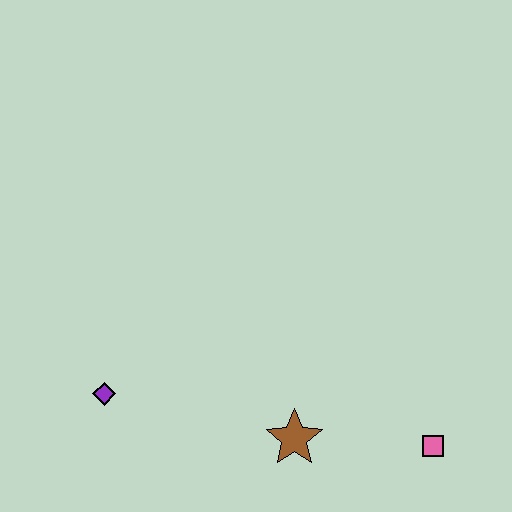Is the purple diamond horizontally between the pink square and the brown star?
No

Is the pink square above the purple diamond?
No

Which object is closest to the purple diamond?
The brown star is closest to the purple diamond.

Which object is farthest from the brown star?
The purple diamond is farthest from the brown star.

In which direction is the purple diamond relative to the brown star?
The purple diamond is to the left of the brown star.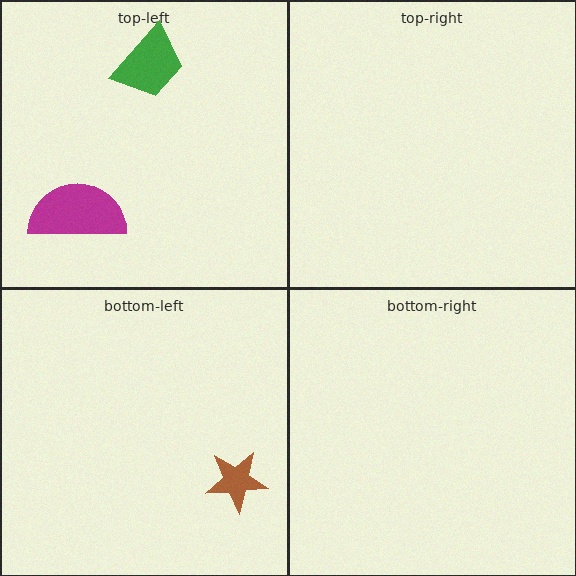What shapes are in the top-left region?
The green trapezoid, the magenta semicircle.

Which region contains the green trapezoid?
The top-left region.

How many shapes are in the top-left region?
2.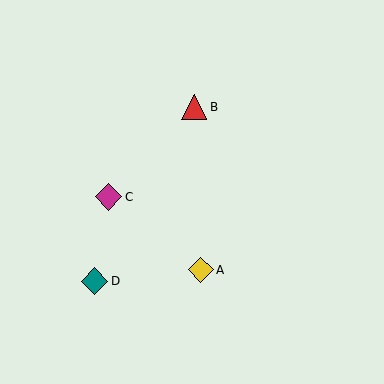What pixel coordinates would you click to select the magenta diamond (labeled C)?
Click at (109, 197) to select the magenta diamond C.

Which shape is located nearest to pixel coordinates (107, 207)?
The magenta diamond (labeled C) at (109, 197) is nearest to that location.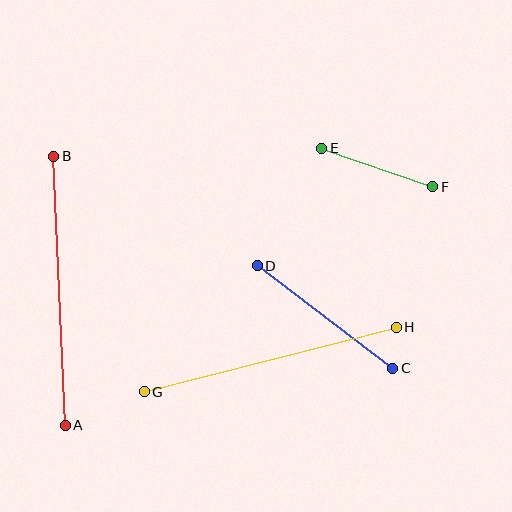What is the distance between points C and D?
The distance is approximately 170 pixels.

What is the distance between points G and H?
The distance is approximately 260 pixels.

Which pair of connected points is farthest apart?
Points A and B are farthest apart.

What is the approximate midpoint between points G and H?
The midpoint is at approximately (270, 360) pixels.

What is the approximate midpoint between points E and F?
The midpoint is at approximately (377, 167) pixels.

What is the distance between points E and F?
The distance is approximately 118 pixels.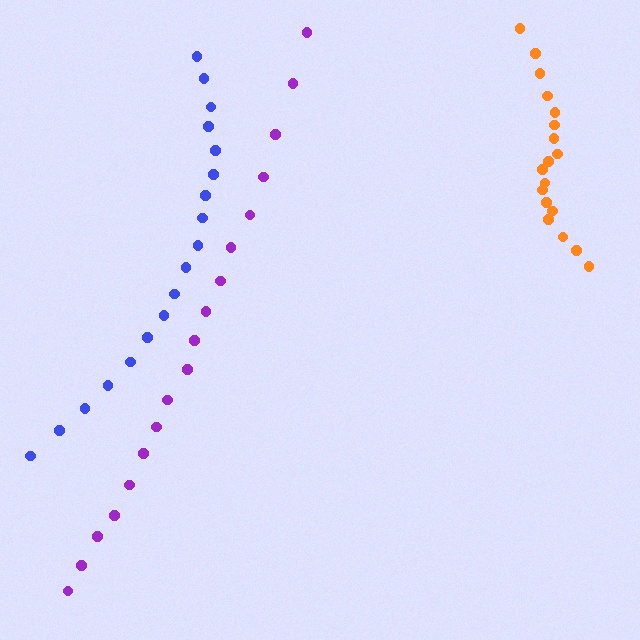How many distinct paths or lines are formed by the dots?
There are 3 distinct paths.